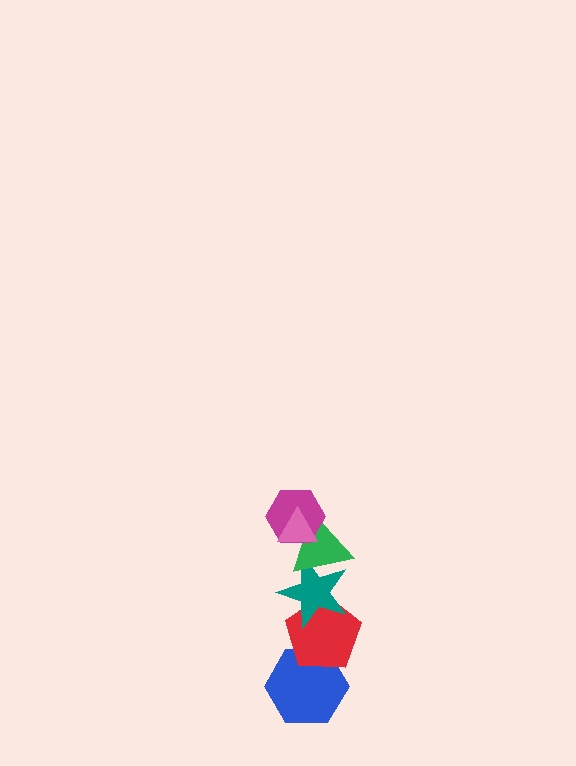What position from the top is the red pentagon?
The red pentagon is 5th from the top.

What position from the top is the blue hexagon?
The blue hexagon is 6th from the top.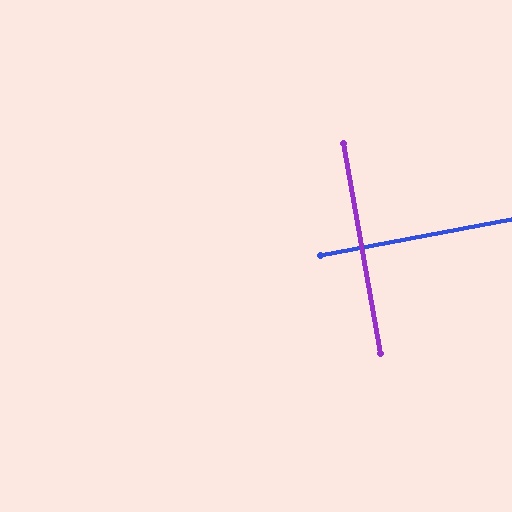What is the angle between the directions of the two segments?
Approximately 89 degrees.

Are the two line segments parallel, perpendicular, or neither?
Perpendicular — they meet at approximately 89°.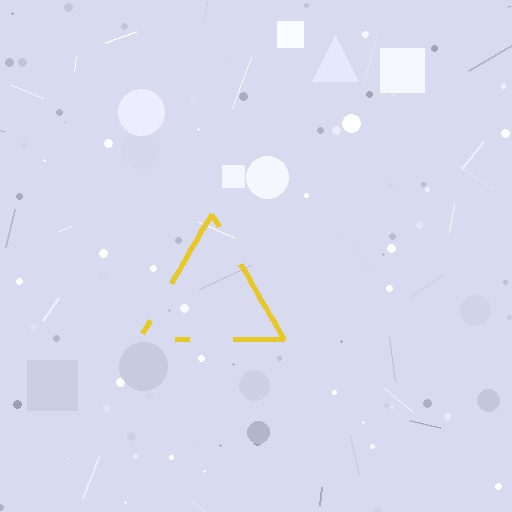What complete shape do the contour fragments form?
The contour fragments form a triangle.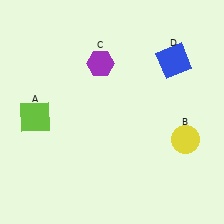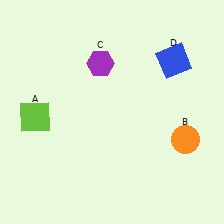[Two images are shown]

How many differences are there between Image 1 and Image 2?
There is 1 difference between the two images.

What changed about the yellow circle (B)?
In Image 1, B is yellow. In Image 2, it changed to orange.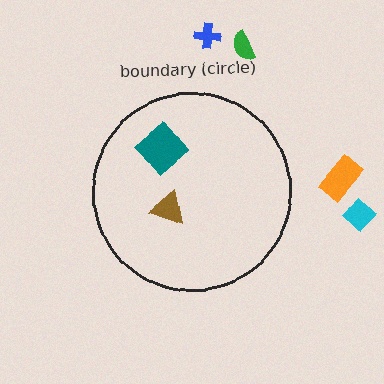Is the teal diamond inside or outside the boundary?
Inside.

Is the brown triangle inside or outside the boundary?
Inside.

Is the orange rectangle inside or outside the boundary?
Outside.